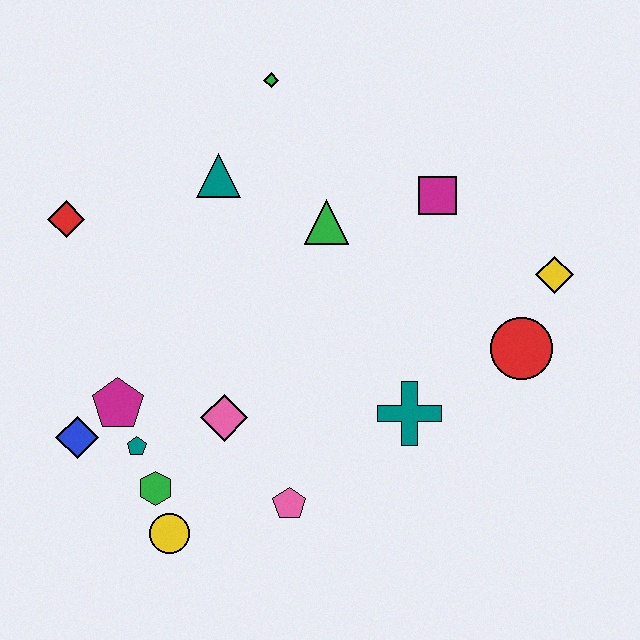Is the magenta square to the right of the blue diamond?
Yes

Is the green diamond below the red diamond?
No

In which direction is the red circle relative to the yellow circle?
The red circle is to the right of the yellow circle.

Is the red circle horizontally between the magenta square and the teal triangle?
No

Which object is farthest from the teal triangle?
The yellow circle is farthest from the teal triangle.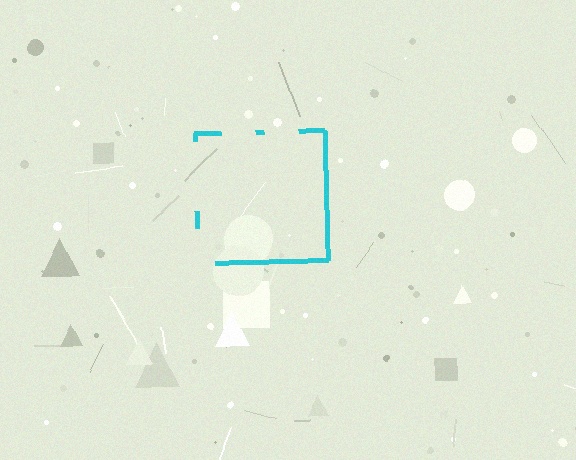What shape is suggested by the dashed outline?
The dashed outline suggests a square.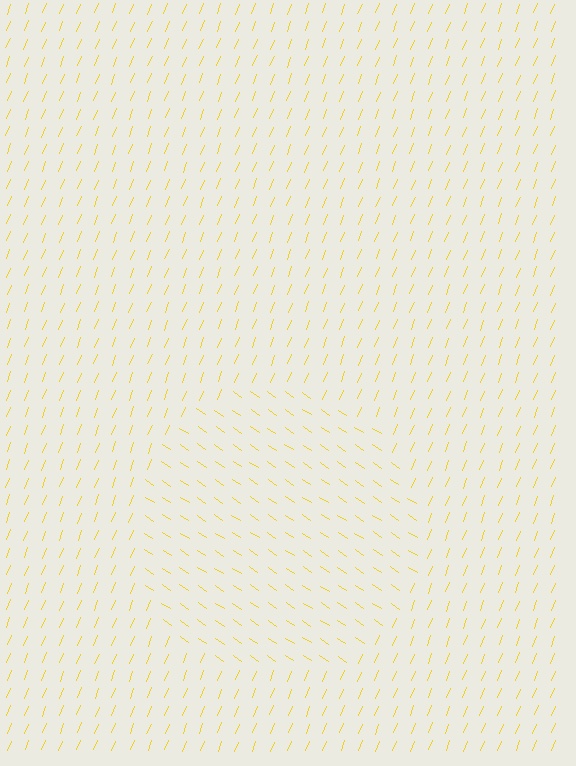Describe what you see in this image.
The image is filled with small yellow line segments. A circle region in the image has lines oriented differently from the surrounding lines, creating a visible texture boundary.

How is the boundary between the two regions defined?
The boundary is defined purely by a change in line orientation (approximately 78 degrees difference). All lines are the same color and thickness.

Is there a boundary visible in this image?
Yes, there is a texture boundary formed by a change in line orientation.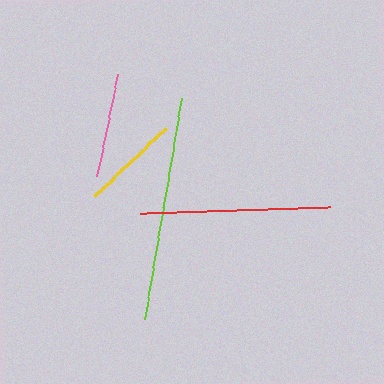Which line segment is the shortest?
The yellow line is the shortest at approximately 99 pixels.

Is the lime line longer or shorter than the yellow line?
The lime line is longer than the yellow line.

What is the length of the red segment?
The red segment is approximately 190 pixels long.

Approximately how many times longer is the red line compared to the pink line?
The red line is approximately 1.8 times the length of the pink line.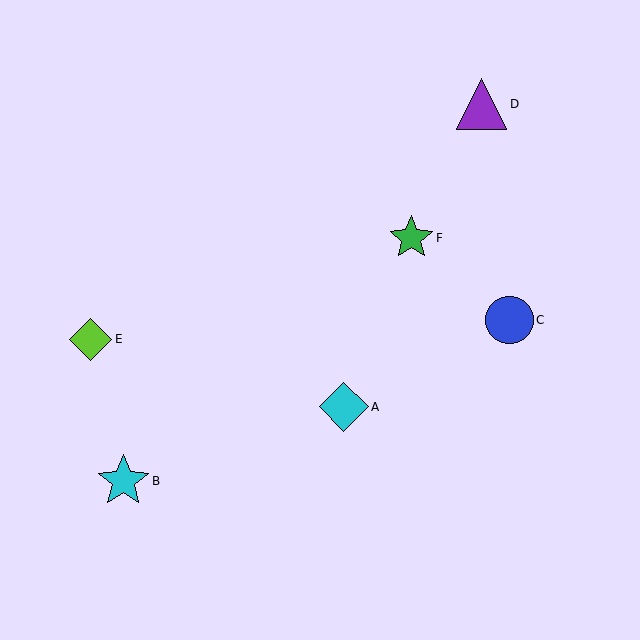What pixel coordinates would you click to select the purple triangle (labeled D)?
Click at (482, 104) to select the purple triangle D.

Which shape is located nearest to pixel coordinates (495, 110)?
The purple triangle (labeled D) at (482, 104) is nearest to that location.